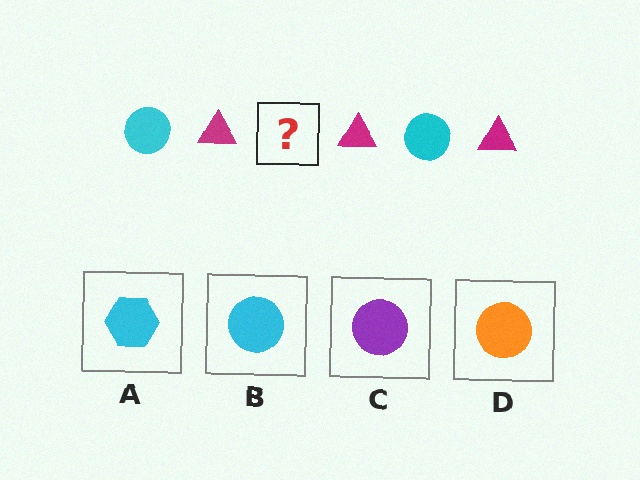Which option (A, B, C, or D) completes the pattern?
B.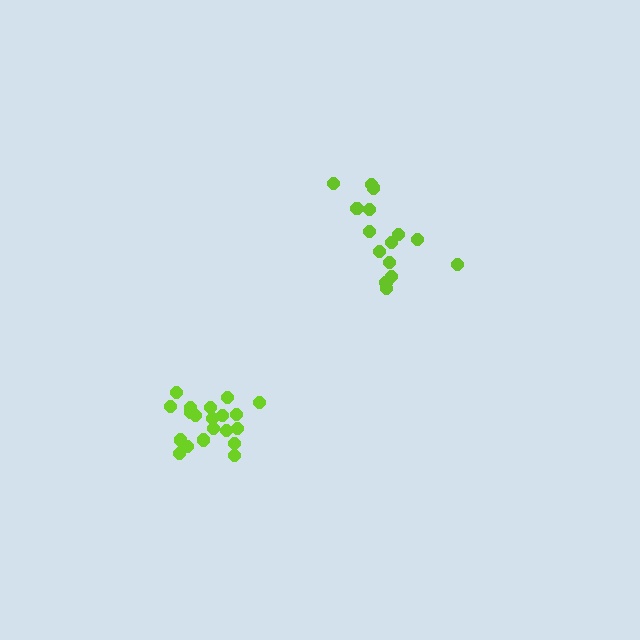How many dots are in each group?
Group 1: 15 dots, Group 2: 20 dots (35 total).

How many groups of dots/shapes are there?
There are 2 groups.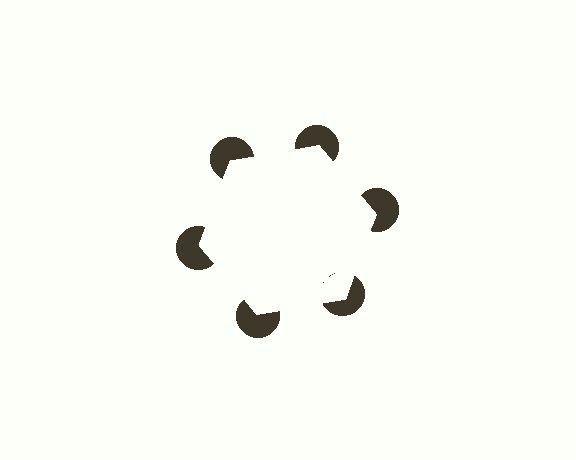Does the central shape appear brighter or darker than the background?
It typically appears slightly brighter than the background, even though no actual brightness change is drawn.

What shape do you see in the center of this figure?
An illusory hexagon — its edges are inferred from the aligned wedge cuts in the pac-man discs, not physically drawn.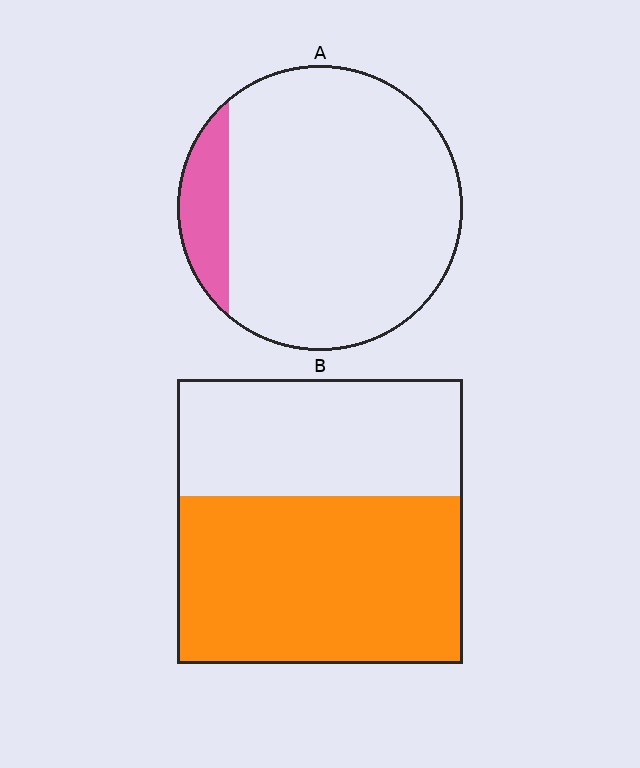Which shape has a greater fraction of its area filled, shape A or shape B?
Shape B.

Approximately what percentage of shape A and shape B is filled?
A is approximately 10% and B is approximately 60%.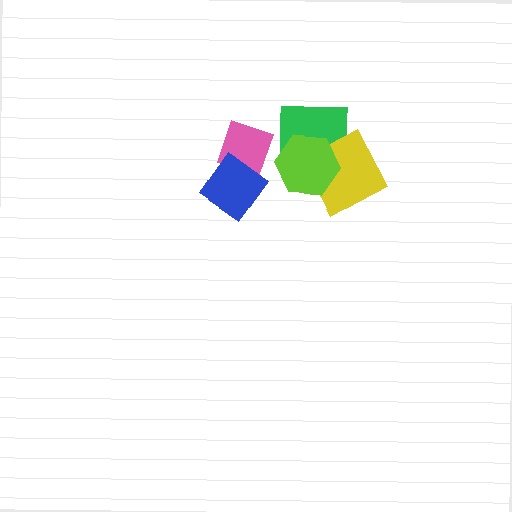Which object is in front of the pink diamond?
The blue diamond is in front of the pink diamond.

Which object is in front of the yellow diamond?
The lime hexagon is in front of the yellow diamond.